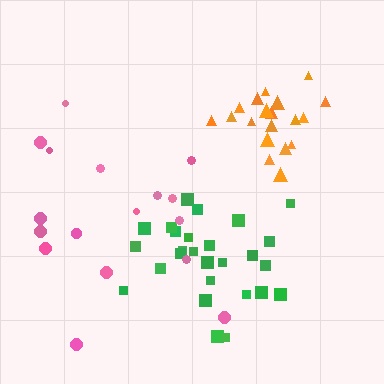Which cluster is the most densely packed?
Orange.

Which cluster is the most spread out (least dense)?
Pink.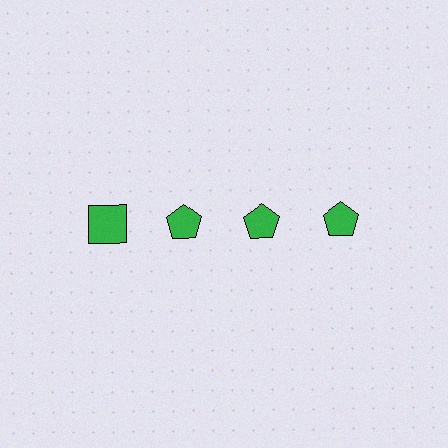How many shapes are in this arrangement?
There are 4 shapes arranged in a grid pattern.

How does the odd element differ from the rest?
It has a different shape: square instead of pentagon.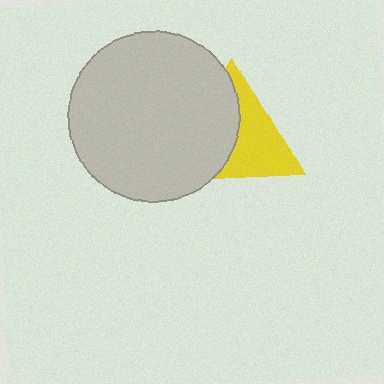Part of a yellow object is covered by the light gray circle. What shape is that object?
It is a triangle.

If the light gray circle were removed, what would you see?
You would see the complete yellow triangle.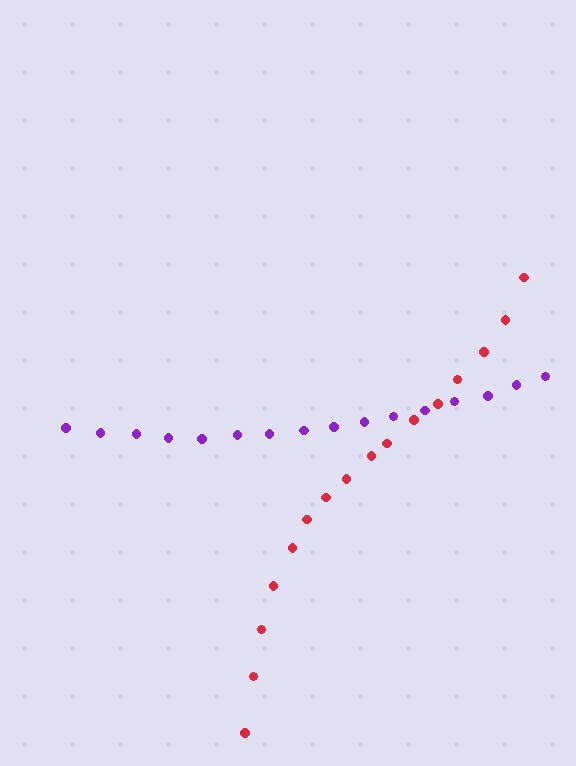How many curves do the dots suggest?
There are 2 distinct paths.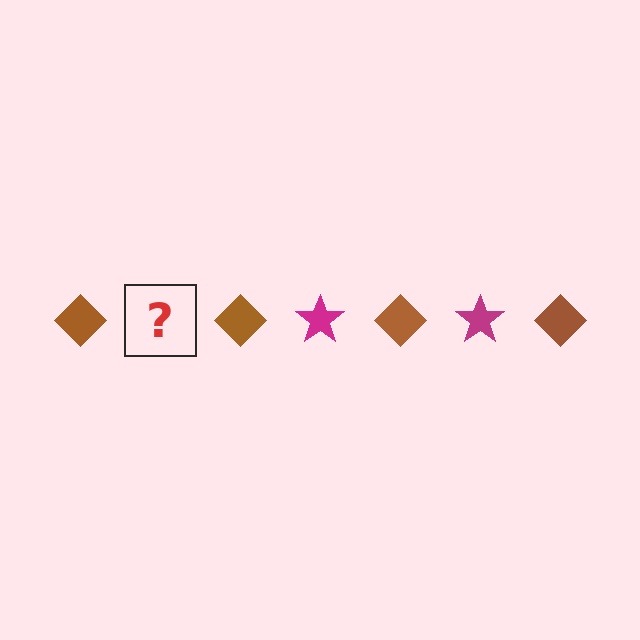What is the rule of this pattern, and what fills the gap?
The rule is that the pattern alternates between brown diamond and magenta star. The gap should be filled with a magenta star.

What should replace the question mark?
The question mark should be replaced with a magenta star.